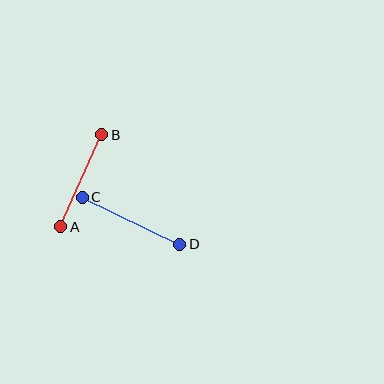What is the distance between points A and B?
The distance is approximately 101 pixels.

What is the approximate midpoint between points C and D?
The midpoint is at approximately (131, 221) pixels.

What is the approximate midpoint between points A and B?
The midpoint is at approximately (81, 181) pixels.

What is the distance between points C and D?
The distance is approximately 108 pixels.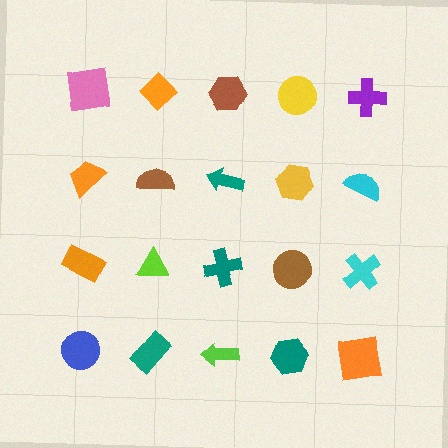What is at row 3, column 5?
A cyan cross.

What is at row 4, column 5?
An orange square.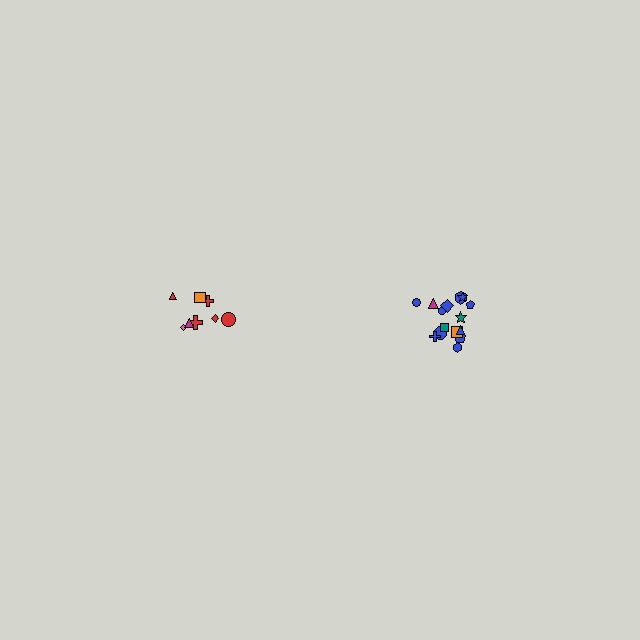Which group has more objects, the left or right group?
The right group.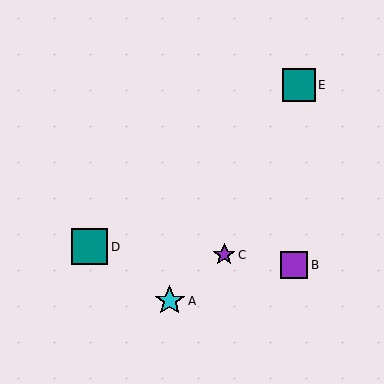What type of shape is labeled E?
Shape E is a teal square.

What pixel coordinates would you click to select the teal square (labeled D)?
Click at (90, 247) to select the teal square D.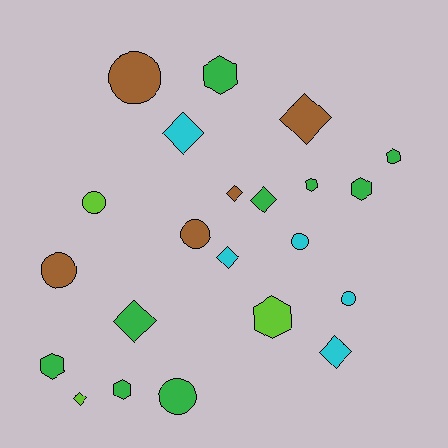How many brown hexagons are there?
There are no brown hexagons.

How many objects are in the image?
There are 22 objects.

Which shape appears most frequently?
Diamond, with 8 objects.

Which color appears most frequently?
Green, with 9 objects.